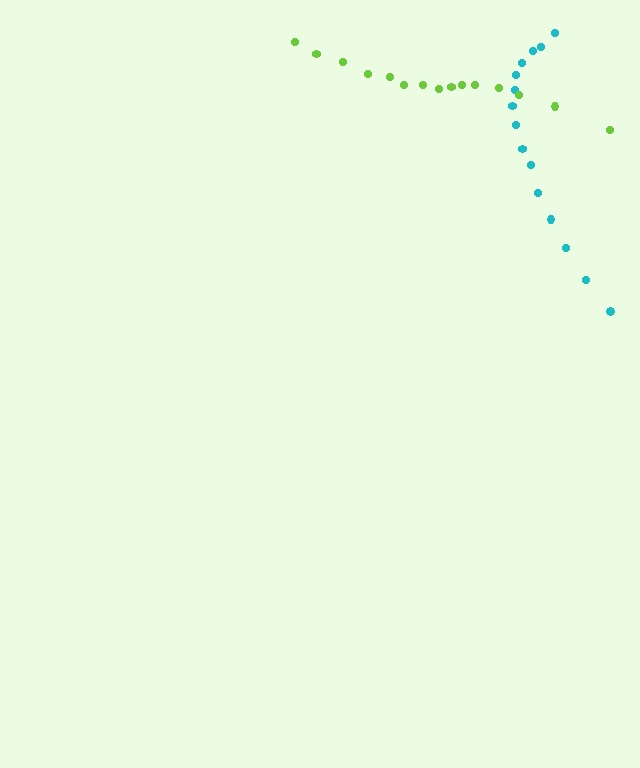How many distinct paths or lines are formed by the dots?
There are 2 distinct paths.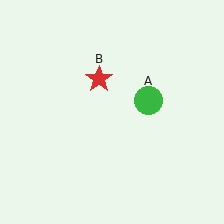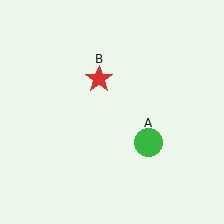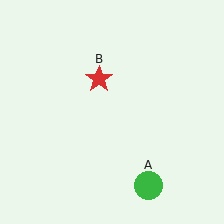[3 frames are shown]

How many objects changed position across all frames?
1 object changed position: green circle (object A).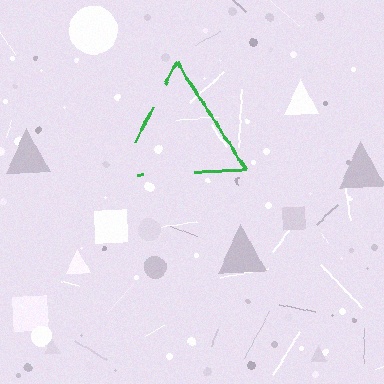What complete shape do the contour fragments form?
The contour fragments form a triangle.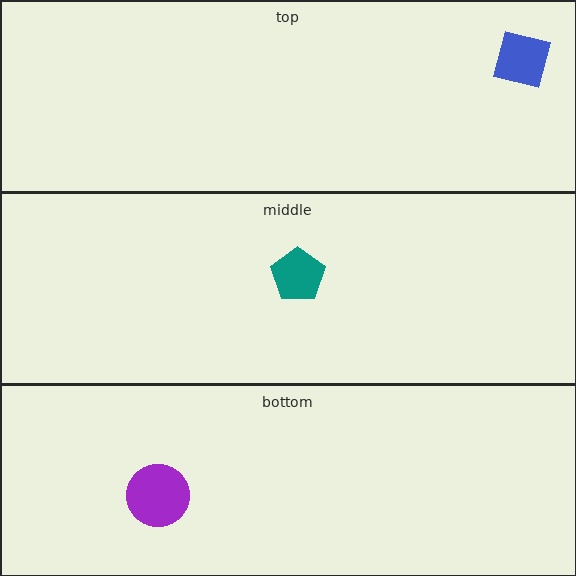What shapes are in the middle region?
The teal pentagon.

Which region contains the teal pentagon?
The middle region.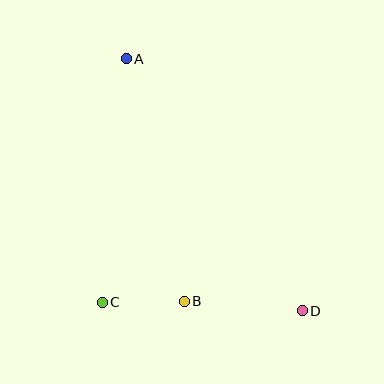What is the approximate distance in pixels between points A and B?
The distance between A and B is approximately 249 pixels.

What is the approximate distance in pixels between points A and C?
The distance between A and C is approximately 244 pixels.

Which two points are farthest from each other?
Points A and D are farthest from each other.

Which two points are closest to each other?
Points B and C are closest to each other.